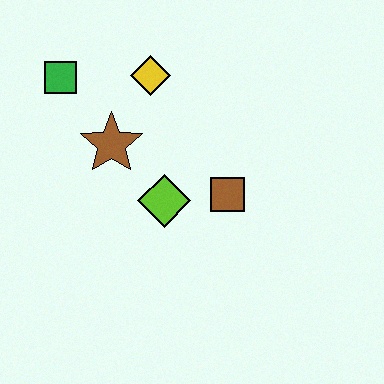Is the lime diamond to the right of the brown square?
No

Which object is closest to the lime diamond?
The brown square is closest to the lime diamond.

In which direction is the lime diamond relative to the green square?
The lime diamond is below the green square.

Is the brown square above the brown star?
No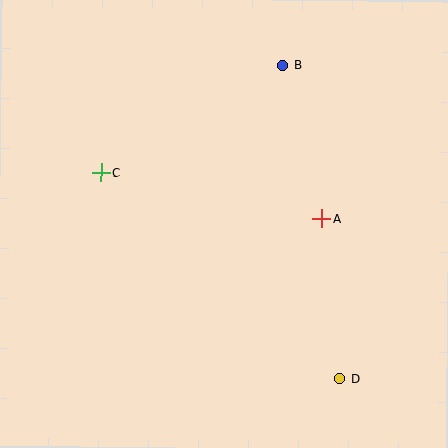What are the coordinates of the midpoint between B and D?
The midpoint between B and D is at (311, 222).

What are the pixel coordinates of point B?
Point B is at (282, 65).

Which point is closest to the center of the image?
Point A at (322, 219) is closest to the center.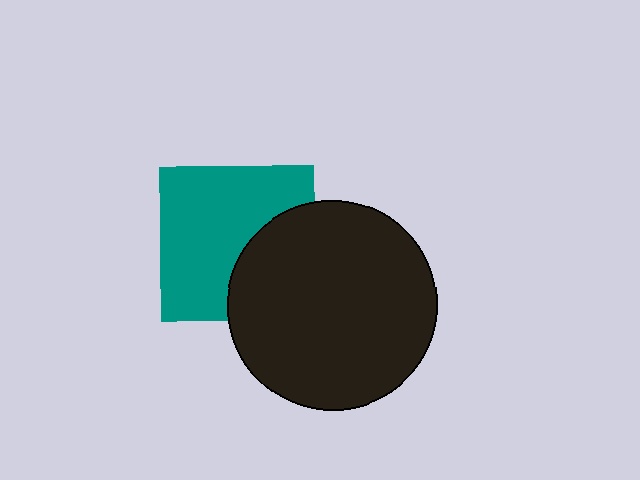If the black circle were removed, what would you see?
You would see the complete teal square.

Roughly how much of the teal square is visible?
Most of it is visible (roughly 65%).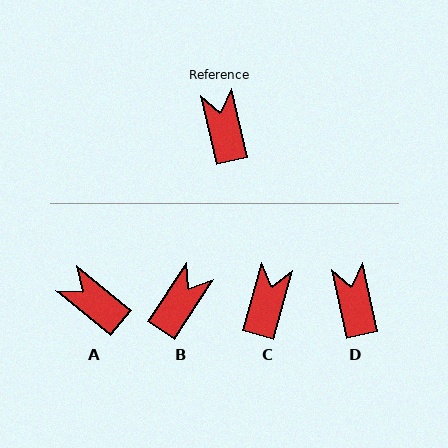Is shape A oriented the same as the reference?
No, it is off by about 38 degrees.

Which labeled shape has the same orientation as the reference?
D.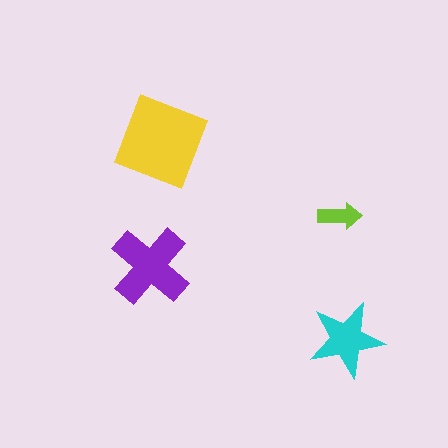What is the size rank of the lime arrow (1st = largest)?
4th.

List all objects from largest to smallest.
The yellow diamond, the purple cross, the cyan star, the lime arrow.